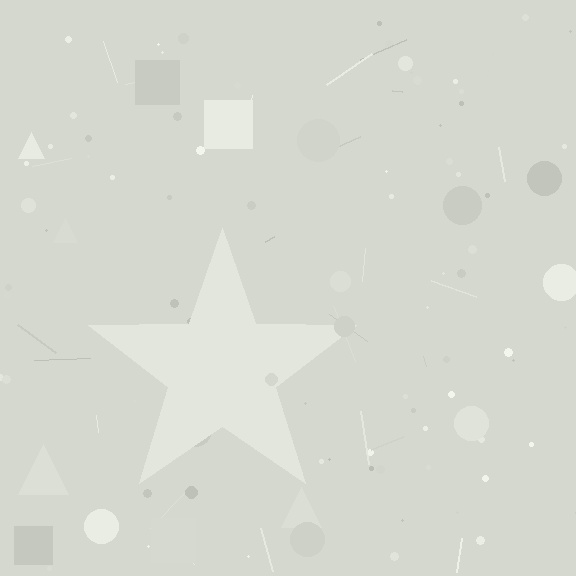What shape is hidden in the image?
A star is hidden in the image.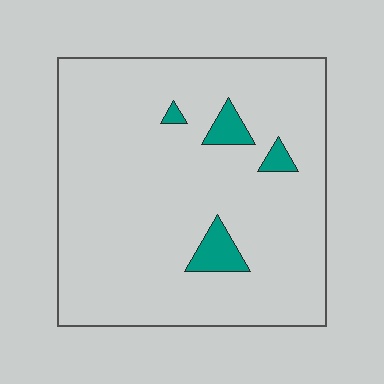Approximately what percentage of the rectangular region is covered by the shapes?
Approximately 5%.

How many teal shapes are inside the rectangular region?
4.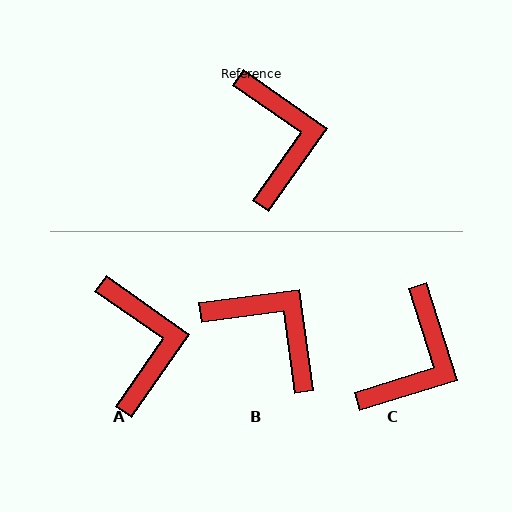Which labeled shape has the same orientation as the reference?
A.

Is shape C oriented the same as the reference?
No, it is off by about 38 degrees.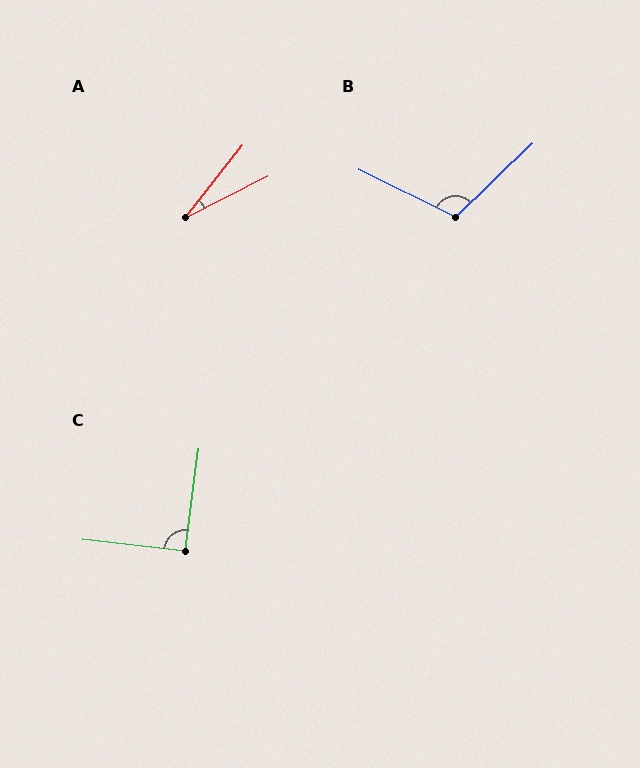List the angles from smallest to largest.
A (25°), C (91°), B (110°).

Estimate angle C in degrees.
Approximately 91 degrees.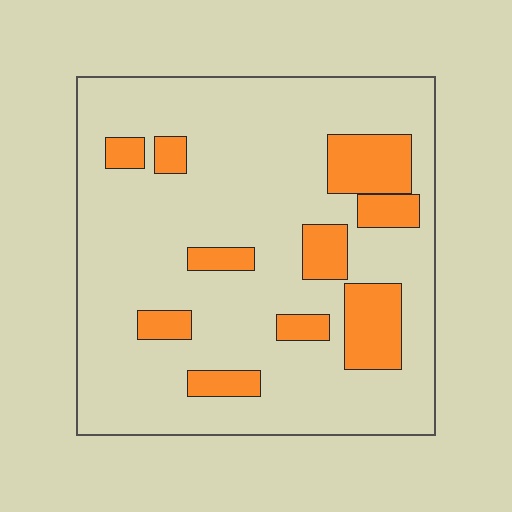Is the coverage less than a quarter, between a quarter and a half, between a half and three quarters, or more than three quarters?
Less than a quarter.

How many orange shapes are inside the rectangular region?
10.